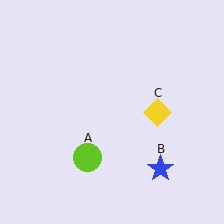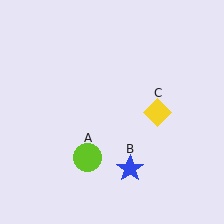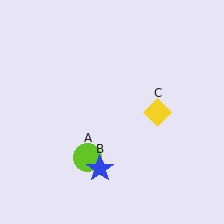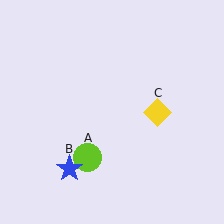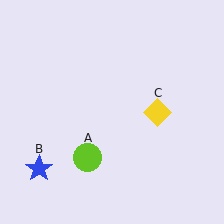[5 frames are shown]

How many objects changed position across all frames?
1 object changed position: blue star (object B).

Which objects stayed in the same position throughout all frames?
Lime circle (object A) and yellow diamond (object C) remained stationary.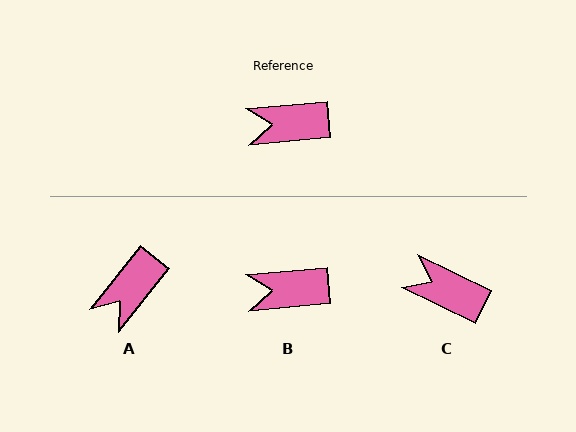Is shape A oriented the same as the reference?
No, it is off by about 47 degrees.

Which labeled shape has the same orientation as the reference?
B.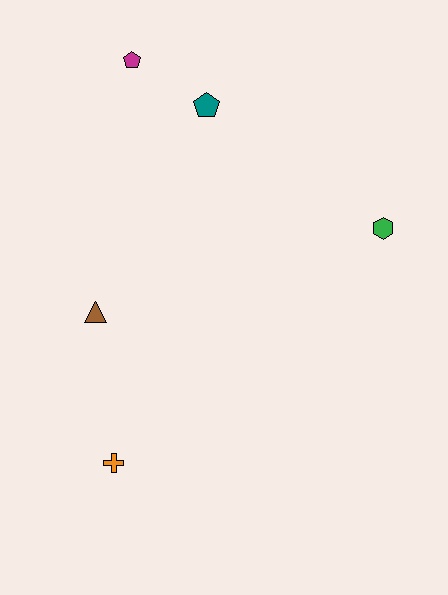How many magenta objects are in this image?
There is 1 magenta object.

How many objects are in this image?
There are 5 objects.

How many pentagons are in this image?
There are 2 pentagons.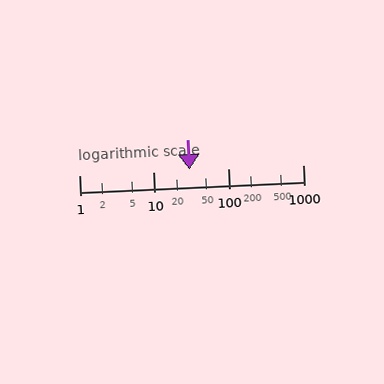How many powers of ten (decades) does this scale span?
The scale spans 3 decades, from 1 to 1000.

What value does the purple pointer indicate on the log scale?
The pointer indicates approximately 30.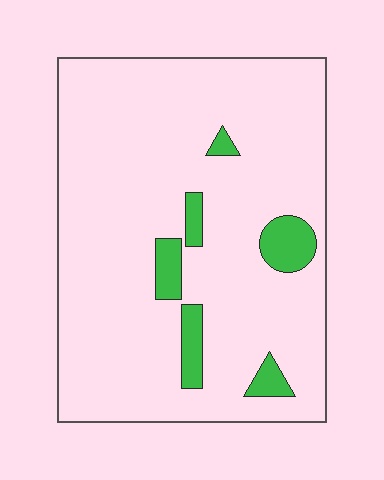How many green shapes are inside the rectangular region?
6.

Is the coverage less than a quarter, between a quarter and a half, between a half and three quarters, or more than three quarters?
Less than a quarter.